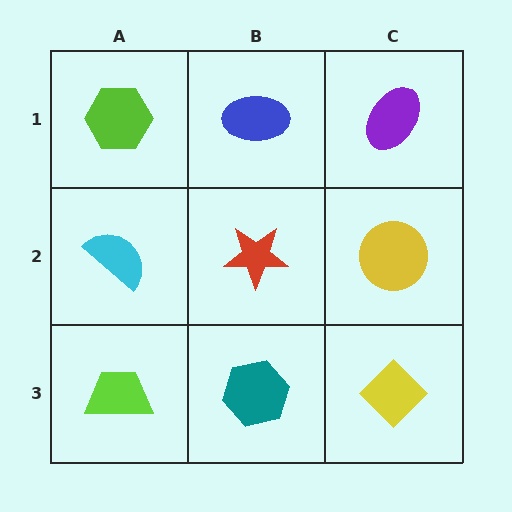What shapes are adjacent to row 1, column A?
A cyan semicircle (row 2, column A), a blue ellipse (row 1, column B).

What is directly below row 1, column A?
A cyan semicircle.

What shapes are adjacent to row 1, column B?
A red star (row 2, column B), a lime hexagon (row 1, column A), a purple ellipse (row 1, column C).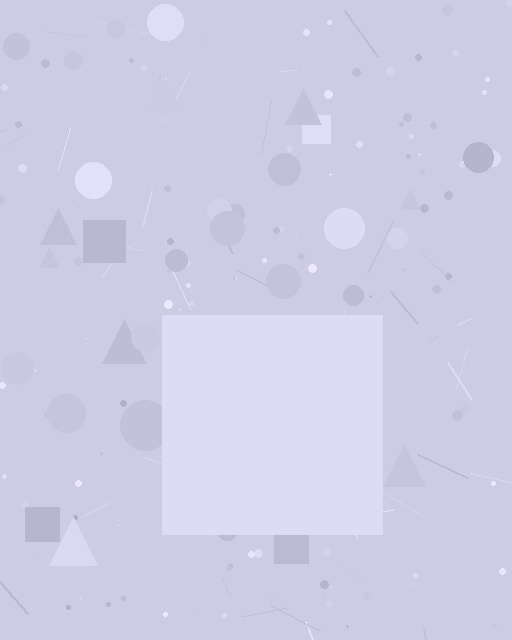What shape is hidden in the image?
A square is hidden in the image.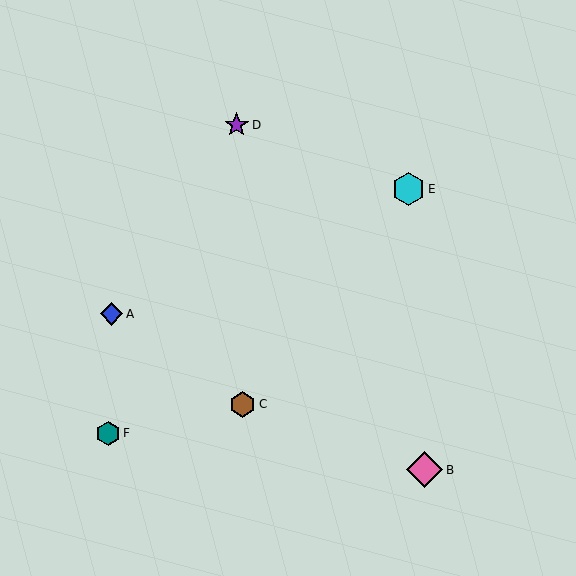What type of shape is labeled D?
Shape D is a purple star.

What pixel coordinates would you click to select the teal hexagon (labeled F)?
Click at (108, 433) to select the teal hexagon F.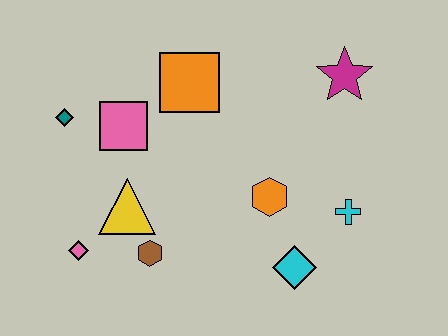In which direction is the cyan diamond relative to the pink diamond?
The cyan diamond is to the right of the pink diamond.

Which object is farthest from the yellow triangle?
The magenta star is farthest from the yellow triangle.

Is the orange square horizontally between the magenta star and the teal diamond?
Yes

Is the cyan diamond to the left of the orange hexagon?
No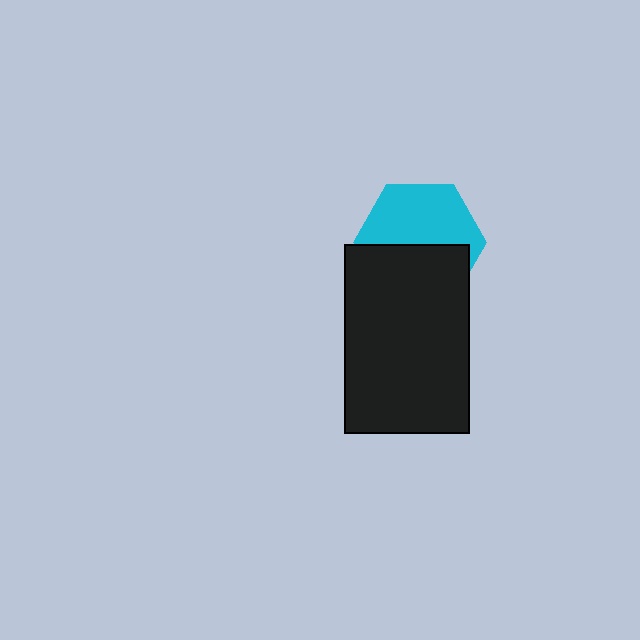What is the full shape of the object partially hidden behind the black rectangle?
The partially hidden object is a cyan hexagon.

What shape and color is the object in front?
The object in front is a black rectangle.